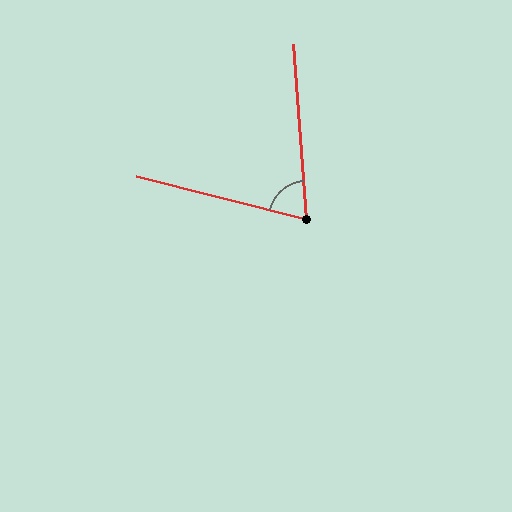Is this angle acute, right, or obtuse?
It is acute.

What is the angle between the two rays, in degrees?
Approximately 72 degrees.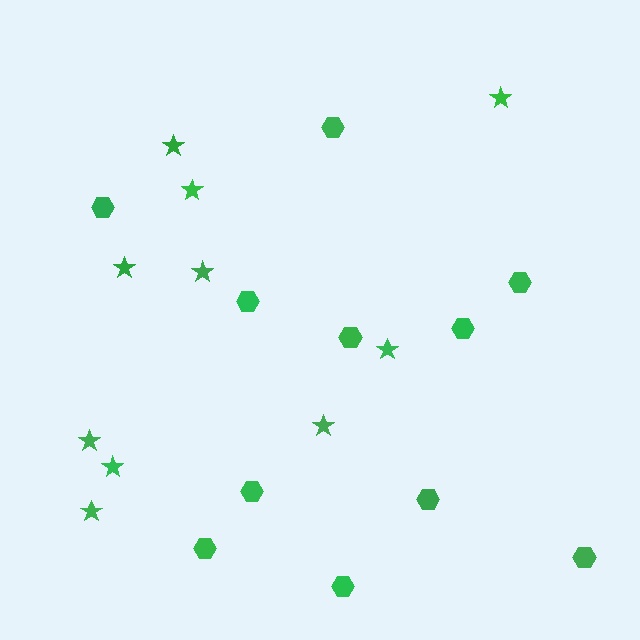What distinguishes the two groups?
There are 2 groups: one group of hexagons (11) and one group of stars (10).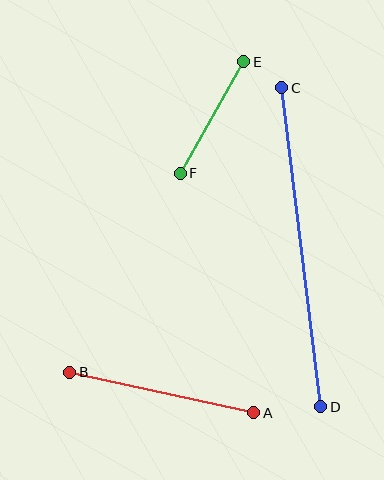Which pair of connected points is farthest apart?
Points C and D are farthest apart.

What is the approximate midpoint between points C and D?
The midpoint is at approximately (301, 247) pixels.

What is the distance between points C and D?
The distance is approximately 321 pixels.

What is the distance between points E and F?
The distance is approximately 128 pixels.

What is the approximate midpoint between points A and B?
The midpoint is at approximately (162, 392) pixels.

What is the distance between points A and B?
The distance is approximately 188 pixels.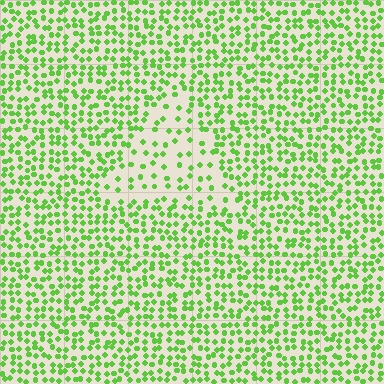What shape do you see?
I see a triangle.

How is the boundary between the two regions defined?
The boundary is defined by a change in element density (approximately 2.1x ratio). All elements are the same color, size, and shape.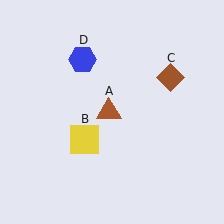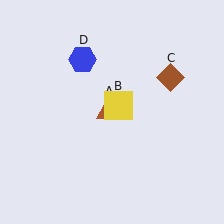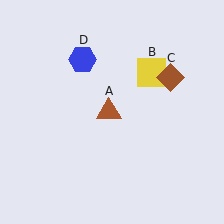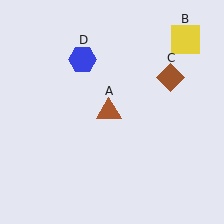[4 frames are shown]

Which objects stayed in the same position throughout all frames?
Brown triangle (object A) and brown diamond (object C) and blue hexagon (object D) remained stationary.